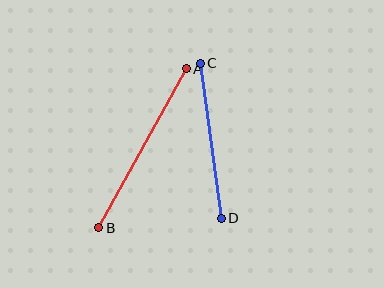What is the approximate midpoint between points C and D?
The midpoint is at approximately (211, 141) pixels.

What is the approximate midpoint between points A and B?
The midpoint is at approximately (143, 148) pixels.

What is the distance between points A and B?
The distance is approximately 182 pixels.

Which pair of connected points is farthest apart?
Points A and B are farthest apart.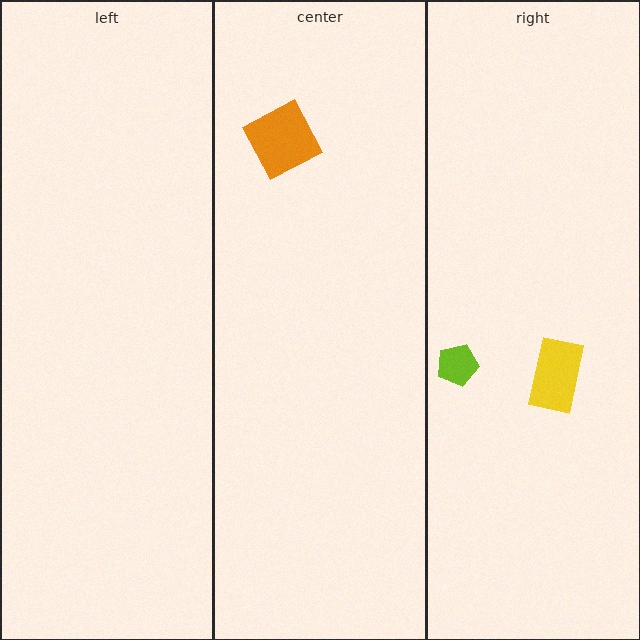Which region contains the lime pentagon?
The right region.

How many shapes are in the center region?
1.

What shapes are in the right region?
The yellow rectangle, the lime pentagon.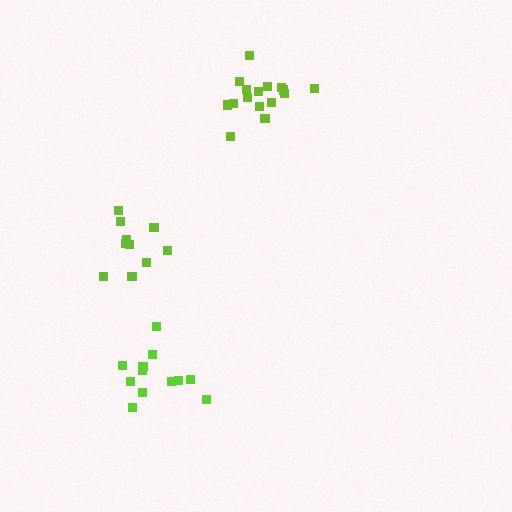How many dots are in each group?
Group 1: 16 dots, Group 2: 12 dots, Group 3: 10 dots (38 total).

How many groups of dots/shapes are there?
There are 3 groups.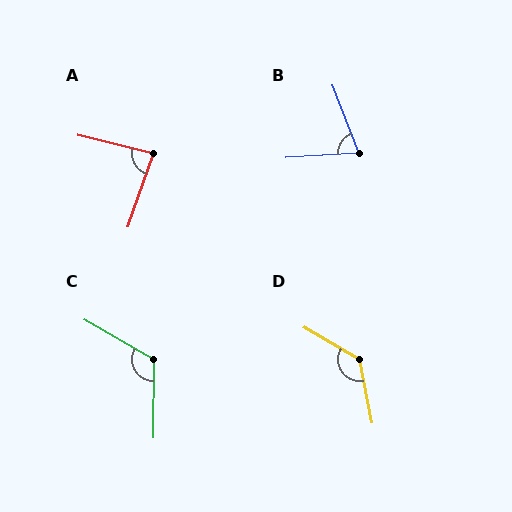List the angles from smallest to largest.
B (72°), A (85°), C (119°), D (131°).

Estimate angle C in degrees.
Approximately 119 degrees.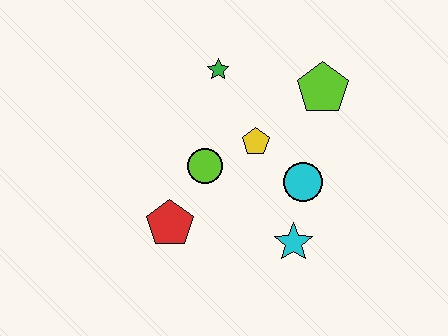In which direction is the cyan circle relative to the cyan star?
The cyan circle is above the cyan star.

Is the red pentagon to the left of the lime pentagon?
Yes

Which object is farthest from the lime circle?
The lime pentagon is farthest from the lime circle.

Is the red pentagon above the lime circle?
No